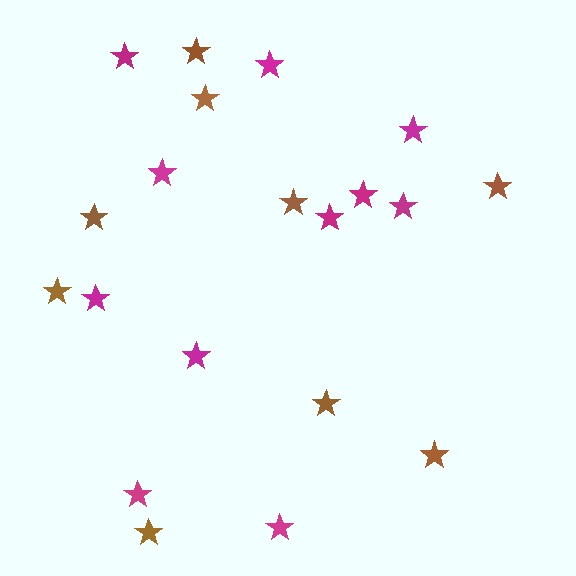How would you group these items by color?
There are 2 groups: one group of brown stars (9) and one group of magenta stars (11).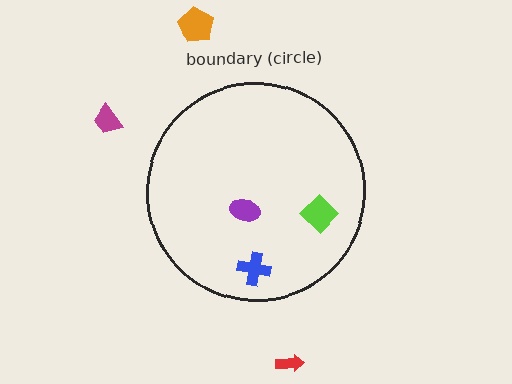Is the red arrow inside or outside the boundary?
Outside.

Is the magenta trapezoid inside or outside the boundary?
Outside.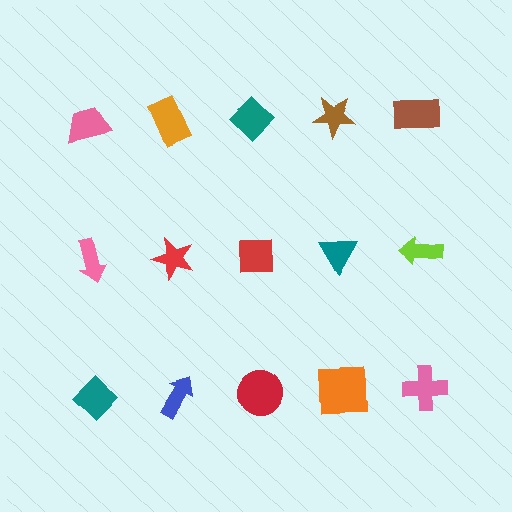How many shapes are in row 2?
5 shapes.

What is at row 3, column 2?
A blue arrow.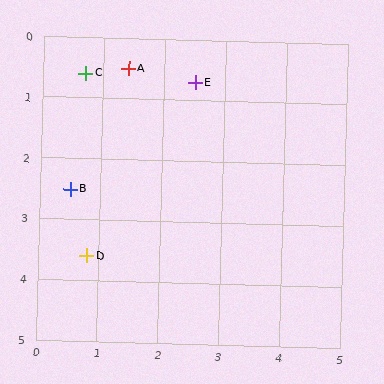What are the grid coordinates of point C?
Point C is at approximately (0.7, 0.6).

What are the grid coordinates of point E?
Point E is at approximately (2.5, 0.7).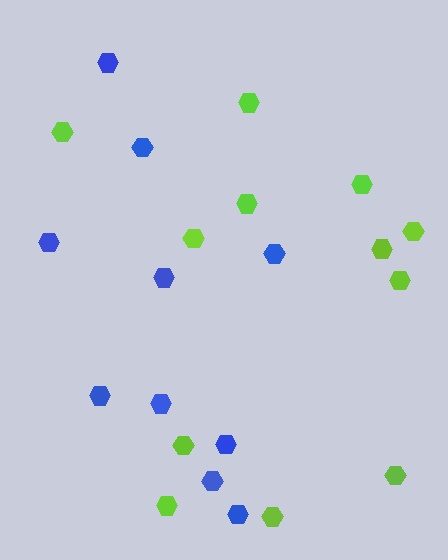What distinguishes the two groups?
There are 2 groups: one group of blue hexagons (10) and one group of lime hexagons (12).